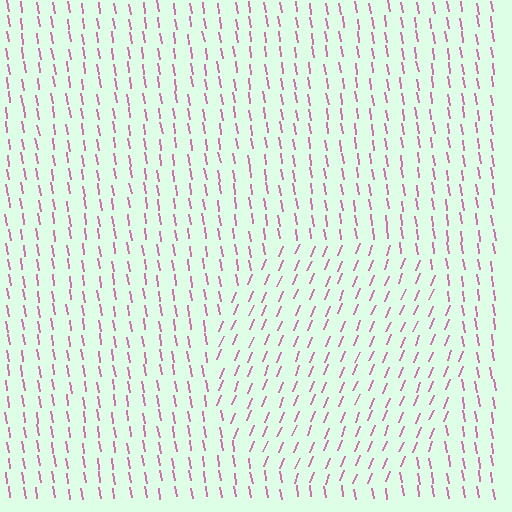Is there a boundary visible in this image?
Yes, there is a texture boundary formed by a change in line orientation.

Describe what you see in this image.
The image is filled with small pink line segments. A circle region in the image has lines oriented differently from the surrounding lines, creating a visible texture boundary.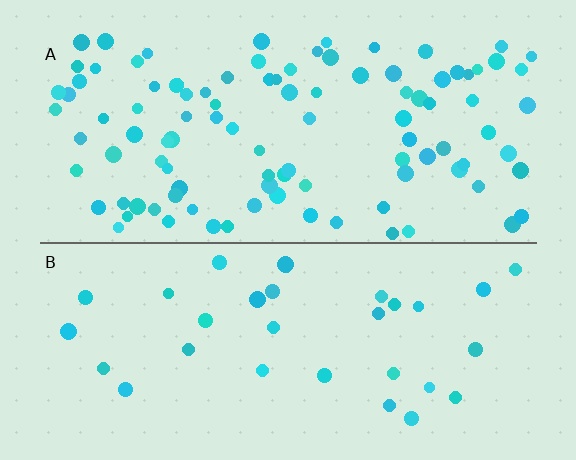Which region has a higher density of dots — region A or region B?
A (the top).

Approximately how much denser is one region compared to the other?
Approximately 3.2× — region A over region B.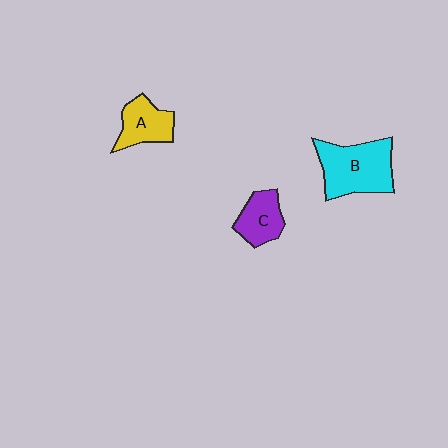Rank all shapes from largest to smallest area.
From largest to smallest: B (cyan), A (yellow), C (purple).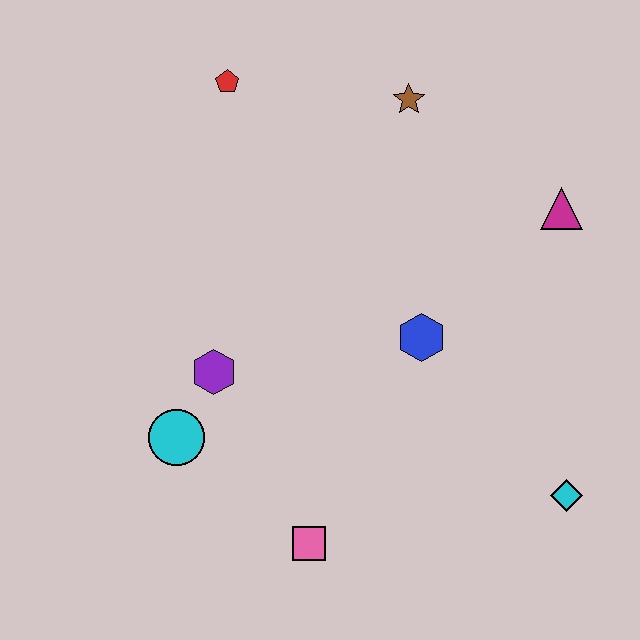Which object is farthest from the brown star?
The pink square is farthest from the brown star.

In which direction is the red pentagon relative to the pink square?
The red pentagon is above the pink square.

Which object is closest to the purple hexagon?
The cyan circle is closest to the purple hexagon.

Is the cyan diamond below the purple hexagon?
Yes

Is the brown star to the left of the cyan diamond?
Yes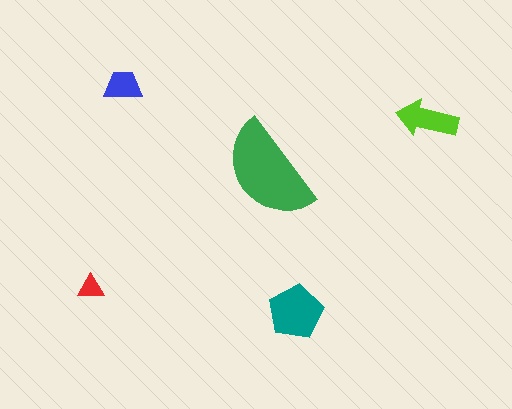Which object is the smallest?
The red triangle.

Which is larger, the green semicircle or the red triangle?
The green semicircle.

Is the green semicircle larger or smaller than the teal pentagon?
Larger.